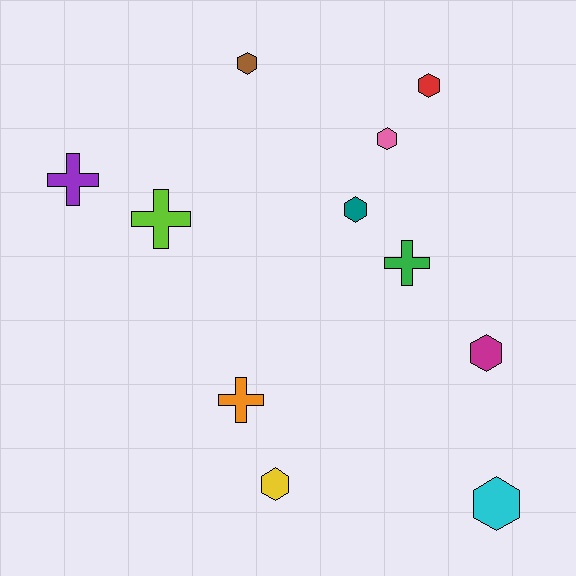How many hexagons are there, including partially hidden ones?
There are 7 hexagons.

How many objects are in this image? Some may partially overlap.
There are 11 objects.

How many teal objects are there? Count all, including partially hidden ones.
There is 1 teal object.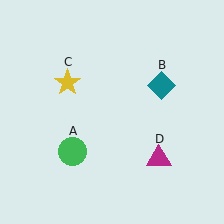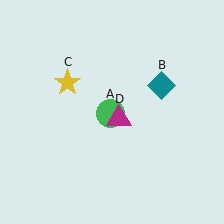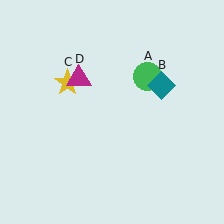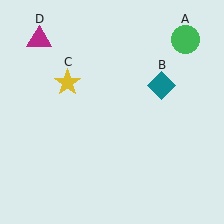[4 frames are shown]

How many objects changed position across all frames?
2 objects changed position: green circle (object A), magenta triangle (object D).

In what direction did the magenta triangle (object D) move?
The magenta triangle (object D) moved up and to the left.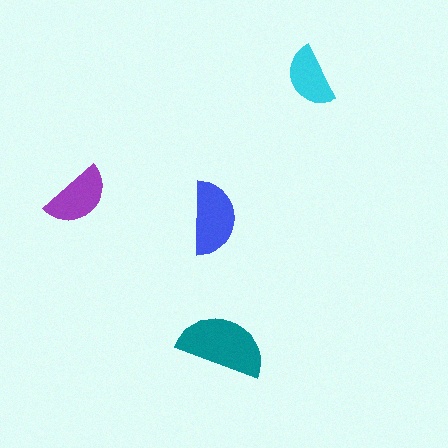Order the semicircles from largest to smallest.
the teal one, the blue one, the purple one, the cyan one.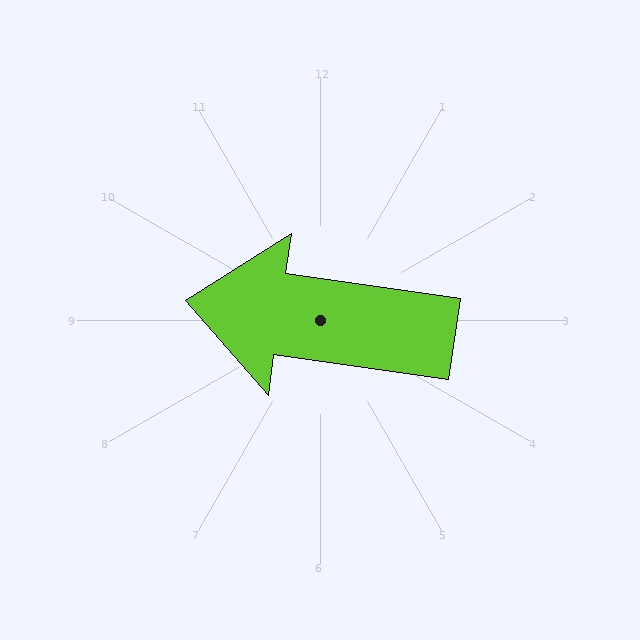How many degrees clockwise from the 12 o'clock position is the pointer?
Approximately 278 degrees.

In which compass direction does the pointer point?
West.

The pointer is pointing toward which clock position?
Roughly 9 o'clock.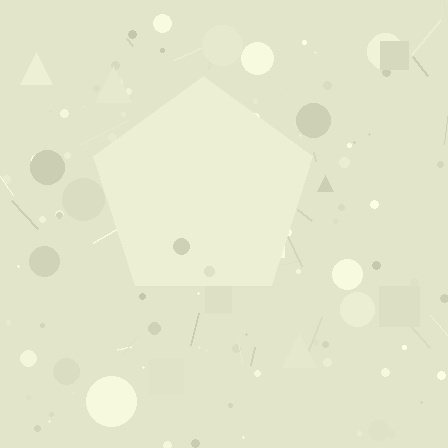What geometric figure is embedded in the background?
A pentagon is embedded in the background.